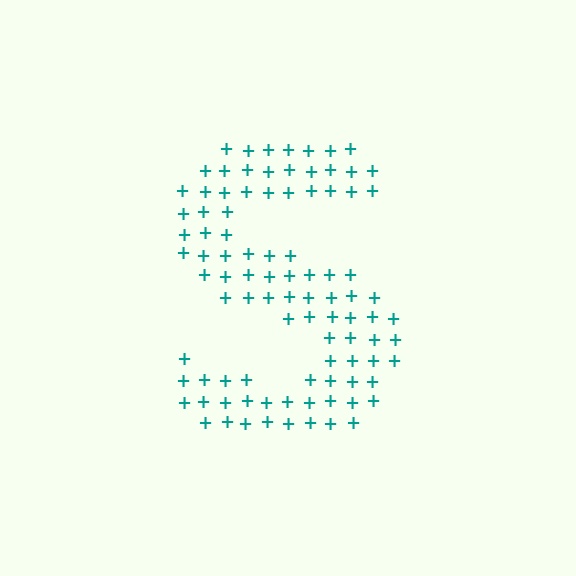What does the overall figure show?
The overall figure shows the letter S.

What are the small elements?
The small elements are plus signs.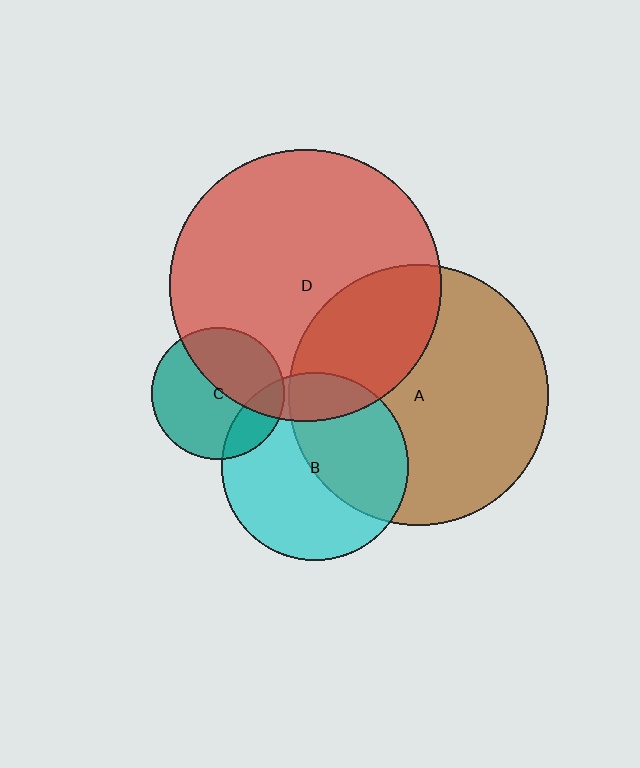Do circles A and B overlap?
Yes.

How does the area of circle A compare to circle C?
Approximately 3.9 times.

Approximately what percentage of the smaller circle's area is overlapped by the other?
Approximately 45%.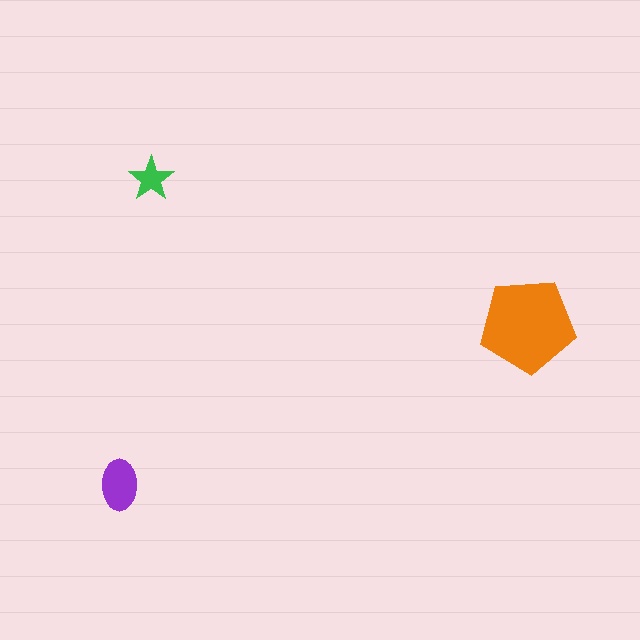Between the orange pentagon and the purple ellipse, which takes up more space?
The orange pentagon.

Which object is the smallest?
The green star.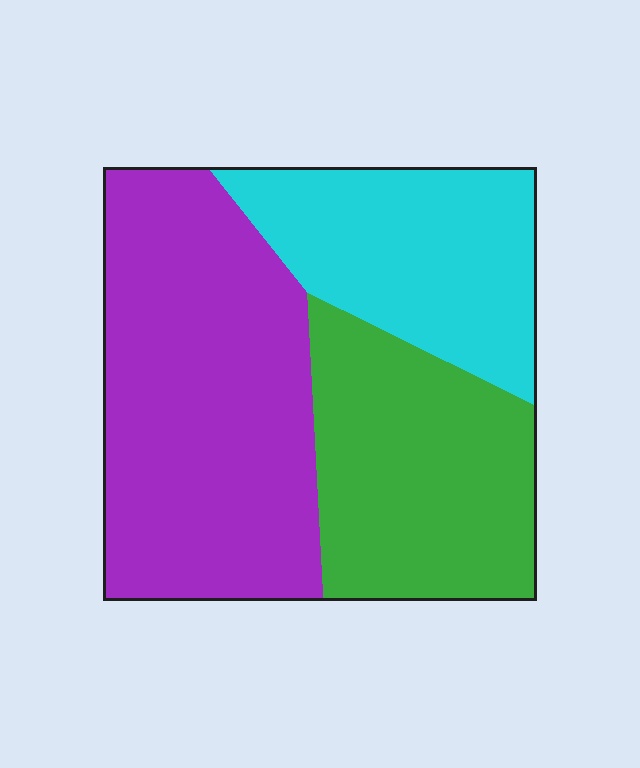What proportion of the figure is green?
Green covers 29% of the figure.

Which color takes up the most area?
Purple, at roughly 45%.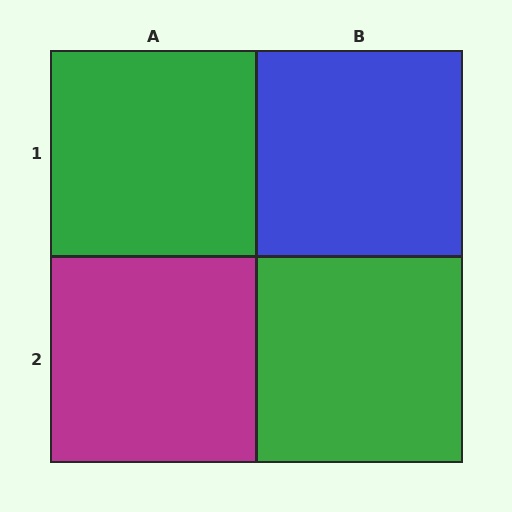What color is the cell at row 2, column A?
Magenta.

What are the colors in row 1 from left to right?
Green, blue.